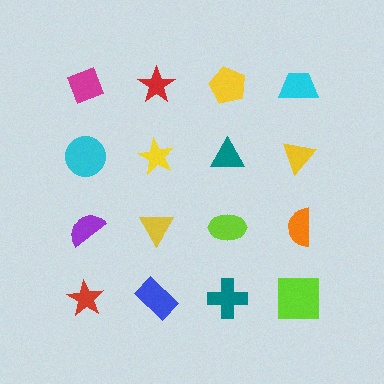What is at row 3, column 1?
A purple semicircle.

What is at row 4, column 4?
A lime square.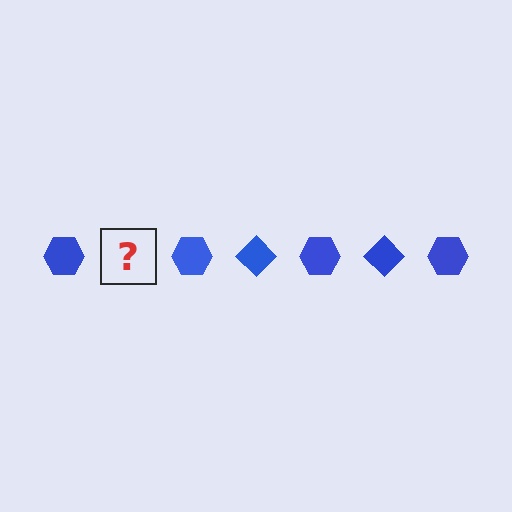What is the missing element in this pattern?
The missing element is a blue diamond.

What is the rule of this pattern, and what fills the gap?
The rule is that the pattern cycles through hexagon, diamond shapes in blue. The gap should be filled with a blue diamond.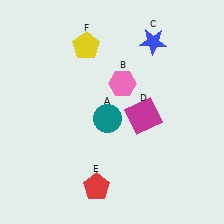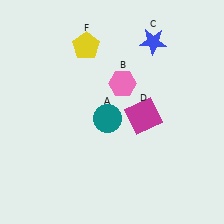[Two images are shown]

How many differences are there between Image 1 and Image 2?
There is 1 difference between the two images.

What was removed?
The red pentagon (E) was removed in Image 2.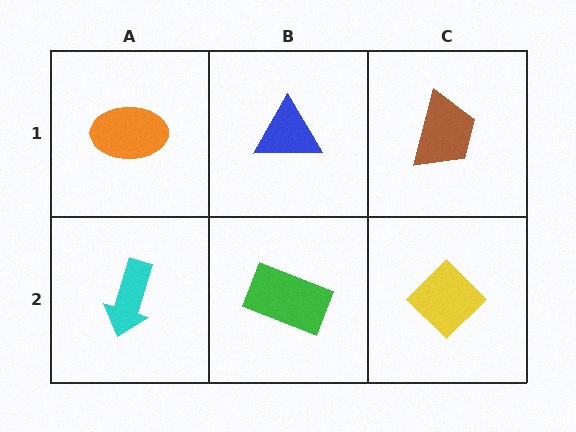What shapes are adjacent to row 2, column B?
A blue triangle (row 1, column B), a cyan arrow (row 2, column A), a yellow diamond (row 2, column C).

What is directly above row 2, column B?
A blue triangle.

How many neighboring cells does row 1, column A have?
2.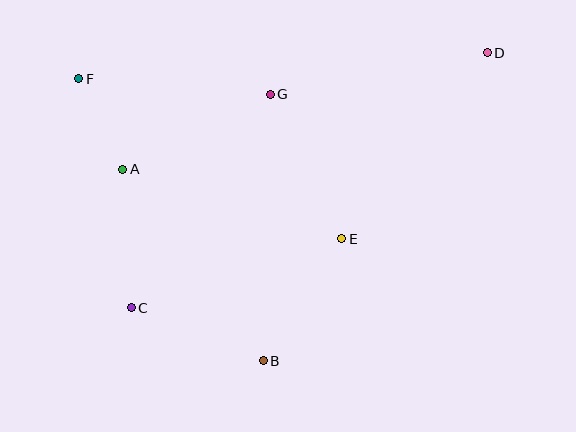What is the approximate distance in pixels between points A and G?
The distance between A and G is approximately 165 pixels.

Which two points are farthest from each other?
Points C and D are farthest from each other.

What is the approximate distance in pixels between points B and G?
The distance between B and G is approximately 266 pixels.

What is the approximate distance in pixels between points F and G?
The distance between F and G is approximately 192 pixels.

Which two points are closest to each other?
Points A and F are closest to each other.